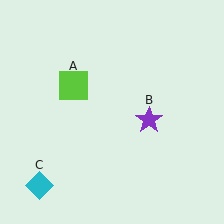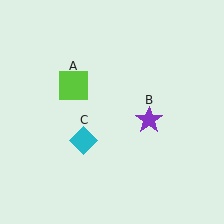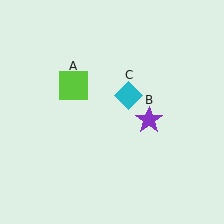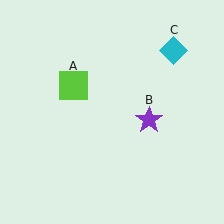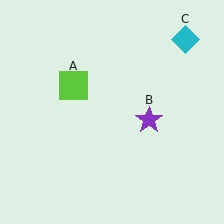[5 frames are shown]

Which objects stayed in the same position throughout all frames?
Lime square (object A) and purple star (object B) remained stationary.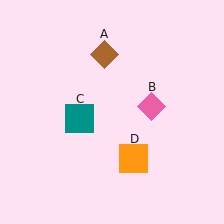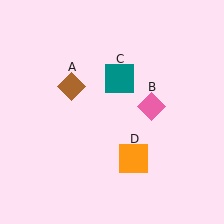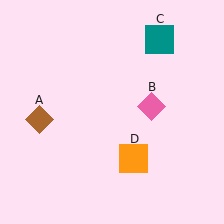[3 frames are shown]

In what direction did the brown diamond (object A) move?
The brown diamond (object A) moved down and to the left.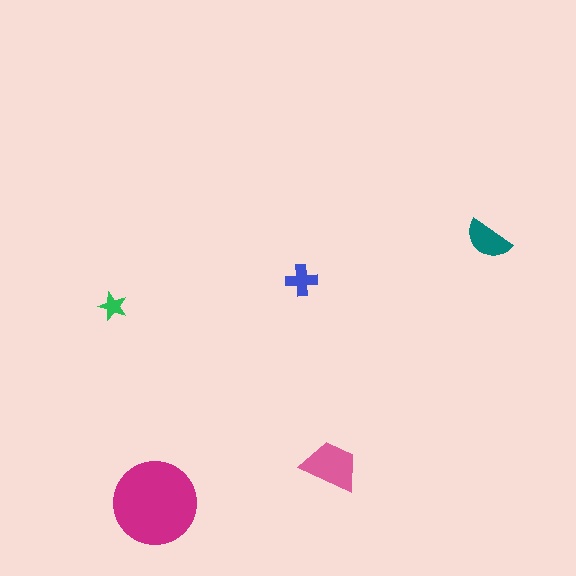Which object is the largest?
The magenta circle.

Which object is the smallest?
The green star.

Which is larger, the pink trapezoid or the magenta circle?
The magenta circle.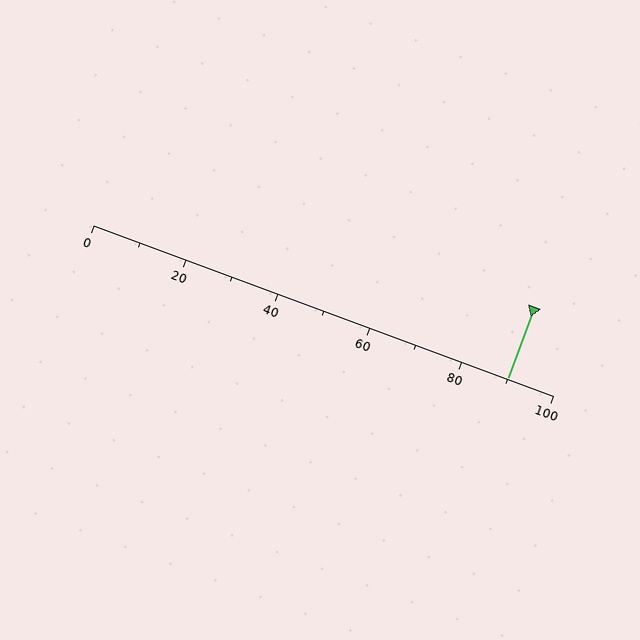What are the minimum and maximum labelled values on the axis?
The axis runs from 0 to 100.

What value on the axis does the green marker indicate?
The marker indicates approximately 90.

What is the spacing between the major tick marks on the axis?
The major ticks are spaced 20 apart.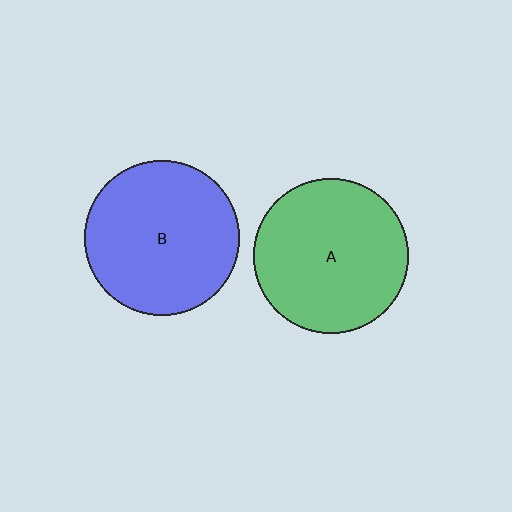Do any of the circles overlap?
No, none of the circles overlap.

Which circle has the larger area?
Circle A (green).